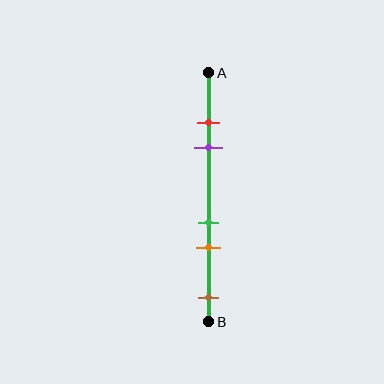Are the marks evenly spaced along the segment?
No, the marks are not evenly spaced.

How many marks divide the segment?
There are 5 marks dividing the segment.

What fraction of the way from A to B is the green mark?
The green mark is approximately 60% (0.6) of the way from A to B.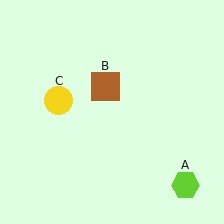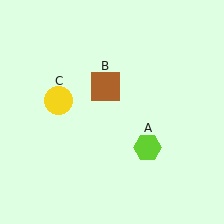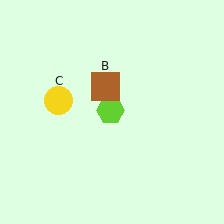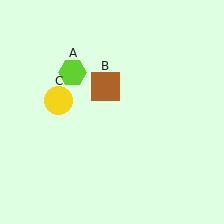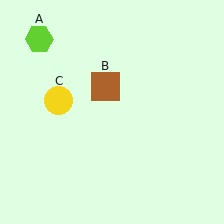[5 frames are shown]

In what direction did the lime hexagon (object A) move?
The lime hexagon (object A) moved up and to the left.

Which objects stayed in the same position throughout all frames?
Brown square (object B) and yellow circle (object C) remained stationary.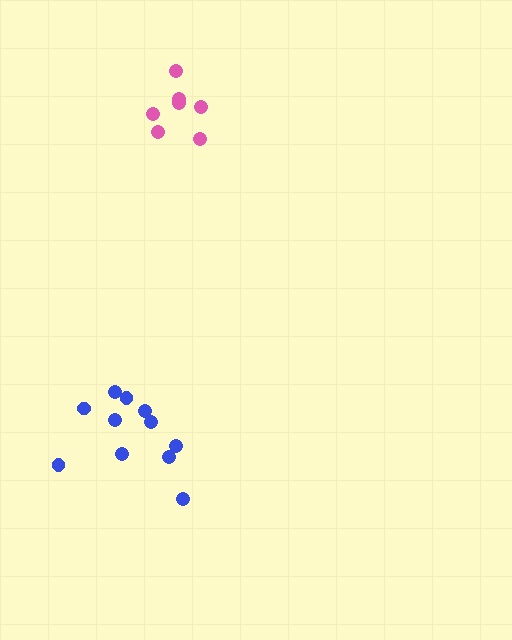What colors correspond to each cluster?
The clusters are colored: blue, pink.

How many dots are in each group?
Group 1: 11 dots, Group 2: 7 dots (18 total).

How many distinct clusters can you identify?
There are 2 distinct clusters.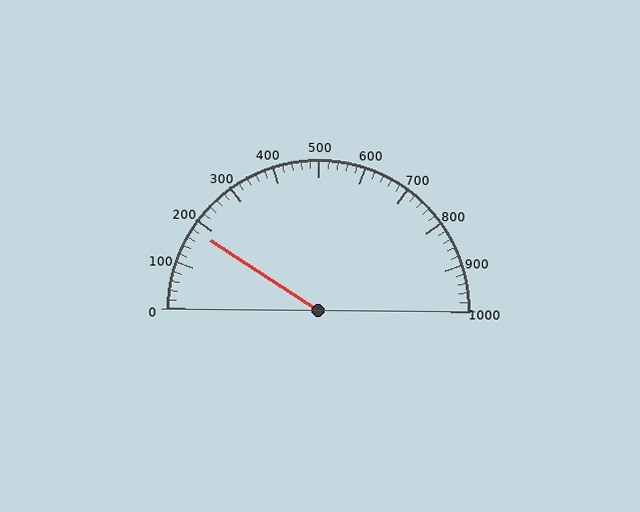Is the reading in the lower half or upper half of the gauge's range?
The reading is in the lower half of the range (0 to 1000).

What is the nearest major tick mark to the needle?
The nearest major tick mark is 200.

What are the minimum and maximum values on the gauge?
The gauge ranges from 0 to 1000.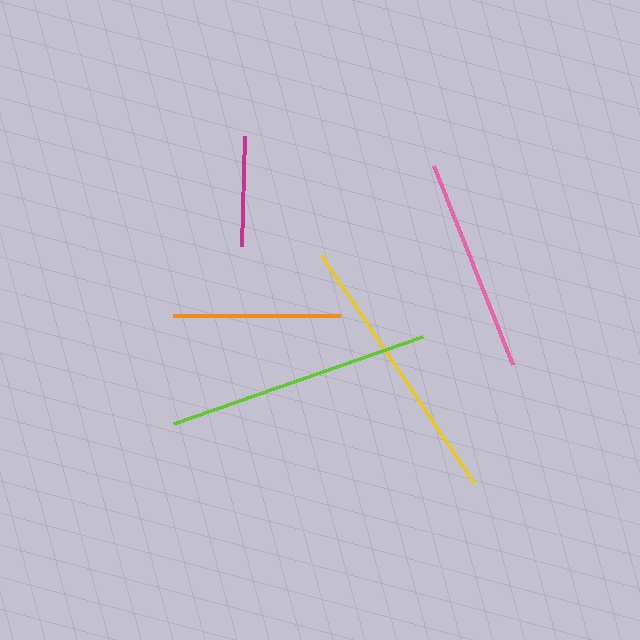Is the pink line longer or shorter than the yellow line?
The yellow line is longer than the pink line.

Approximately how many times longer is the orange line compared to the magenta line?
The orange line is approximately 1.5 times the length of the magenta line.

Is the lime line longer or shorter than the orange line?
The lime line is longer than the orange line.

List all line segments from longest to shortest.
From longest to shortest: yellow, lime, pink, orange, magenta.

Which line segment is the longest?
The yellow line is the longest at approximately 274 pixels.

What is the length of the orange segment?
The orange segment is approximately 167 pixels long.